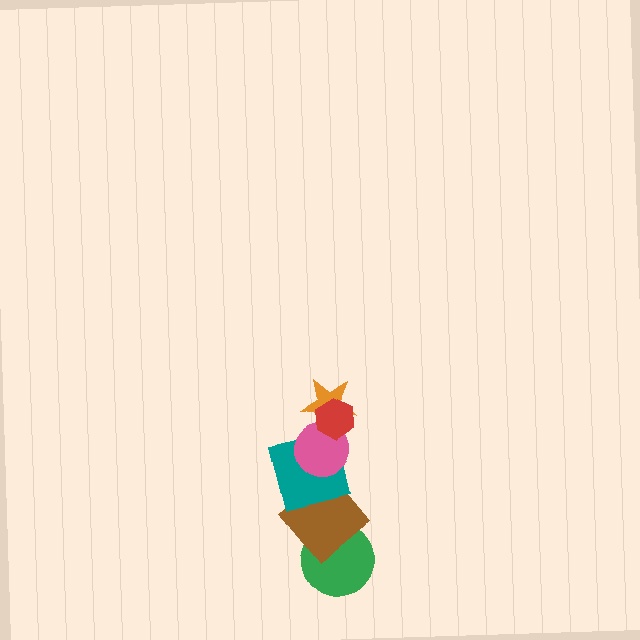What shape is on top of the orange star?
The red hexagon is on top of the orange star.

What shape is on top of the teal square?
The pink circle is on top of the teal square.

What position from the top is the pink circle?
The pink circle is 3rd from the top.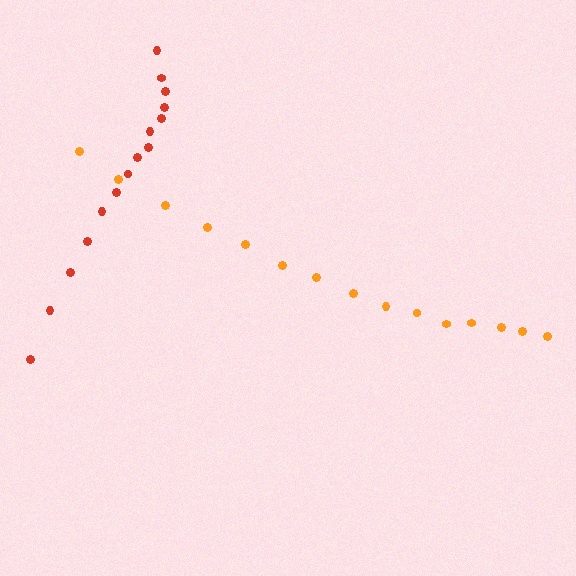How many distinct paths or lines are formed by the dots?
There are 2 distinct paths.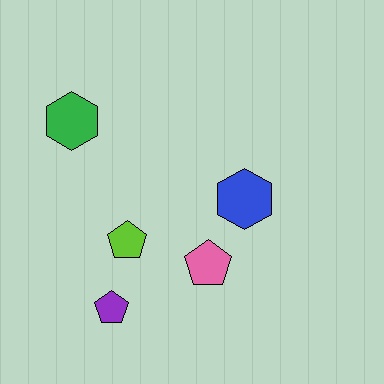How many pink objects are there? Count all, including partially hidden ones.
There is 1 pink object.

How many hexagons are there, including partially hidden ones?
There are 2 hexagons.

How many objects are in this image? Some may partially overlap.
There are 5 objects.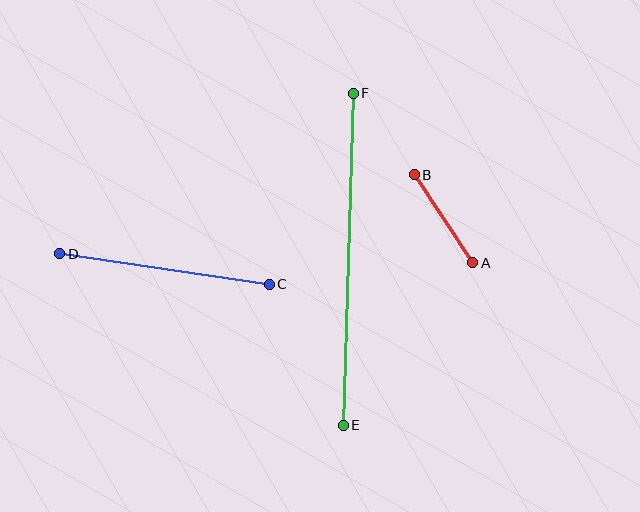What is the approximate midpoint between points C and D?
The midpoint is at approximately (164, 269) pixels.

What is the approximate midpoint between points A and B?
The midpoint is at approximately (443, 219) pixels.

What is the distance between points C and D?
The distance is approximately 212 pixels.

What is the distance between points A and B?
The distance is approximately 106 pixels.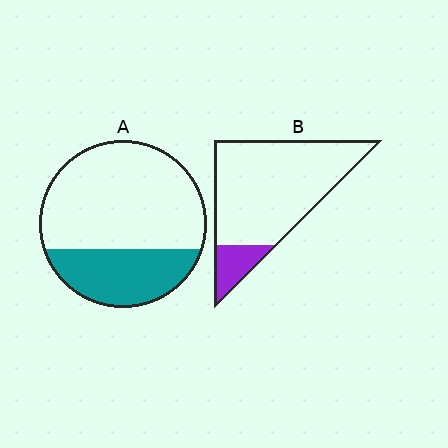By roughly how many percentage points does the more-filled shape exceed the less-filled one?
By roughly 15 percentage points (A over B).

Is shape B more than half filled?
No.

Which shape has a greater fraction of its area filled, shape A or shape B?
Shape A.